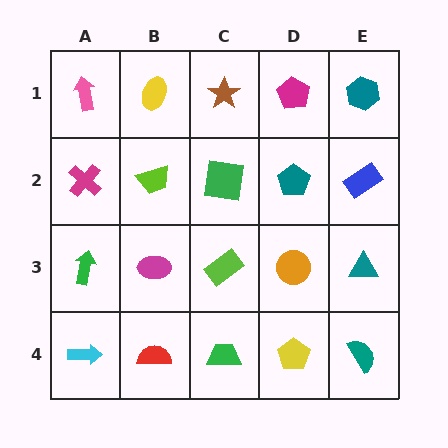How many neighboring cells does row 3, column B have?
4.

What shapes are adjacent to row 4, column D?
An orange circle (row 3, column D), a green trapezoid (row 4, column C), a teal semicircle (row 4, column E).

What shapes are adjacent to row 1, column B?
A lime trapezoid (row 2, column B), a pink arrow (row 1, column A), a brown star (row 1, column C).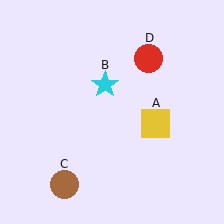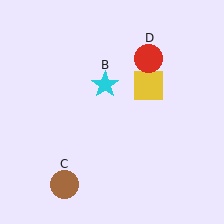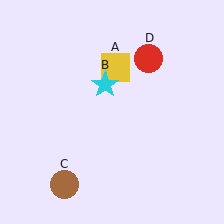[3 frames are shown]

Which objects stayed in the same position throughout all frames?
Cyan star (object B) and brown circle (object C) and red circle (object D) remained stationary.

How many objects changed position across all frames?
1 object changed position: yellow square (object A).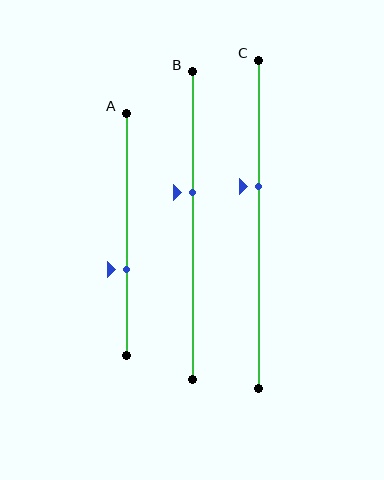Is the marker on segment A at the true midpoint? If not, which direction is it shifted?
No, the marker on segment A is shifted downward by about 15% of the segment length.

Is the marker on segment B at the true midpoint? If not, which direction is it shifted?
No, the marker on segment B is shifted upward by about 11% of the segment length.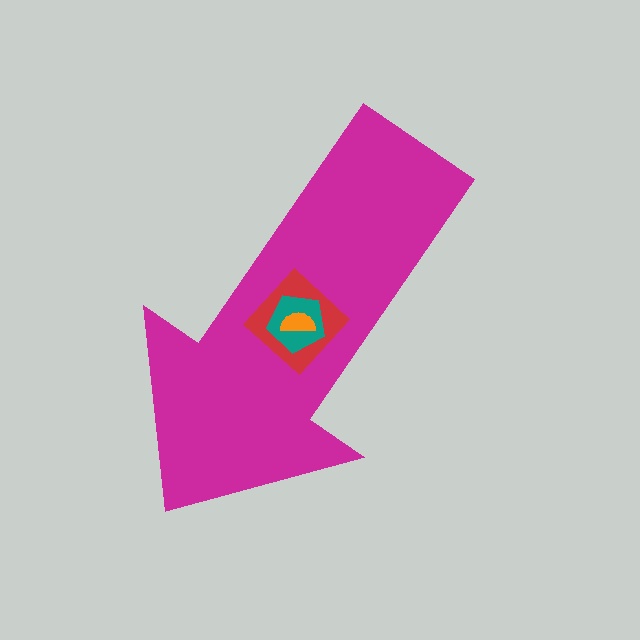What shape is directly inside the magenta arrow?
The red diamond.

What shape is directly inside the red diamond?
The teal pentagon.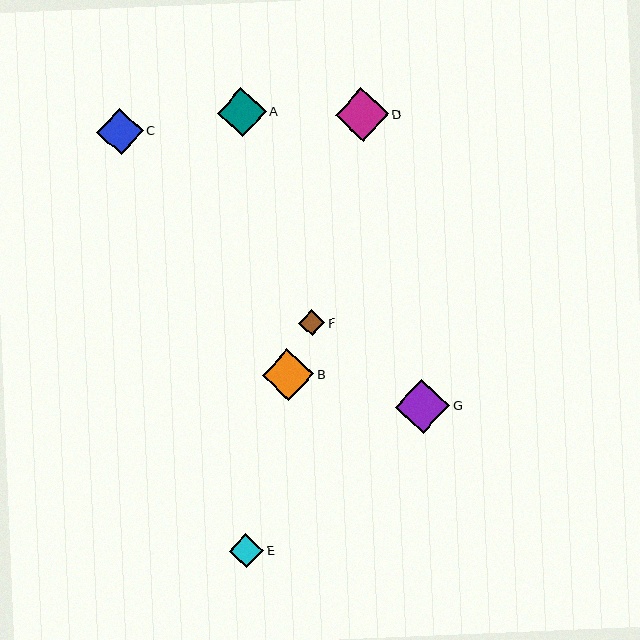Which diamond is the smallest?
Diamond F is the smallest with a size of approximately 26 pixels.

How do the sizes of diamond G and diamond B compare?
Diamond G and diamond B are approximately the same size.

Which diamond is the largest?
Diamond G is the largest with a size of approximately 55 pixels.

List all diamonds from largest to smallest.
From largest to smallest: G, D, B, A, C, E, F.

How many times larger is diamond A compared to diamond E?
Diamond A is approximately 1.4 times the size of diamond E.